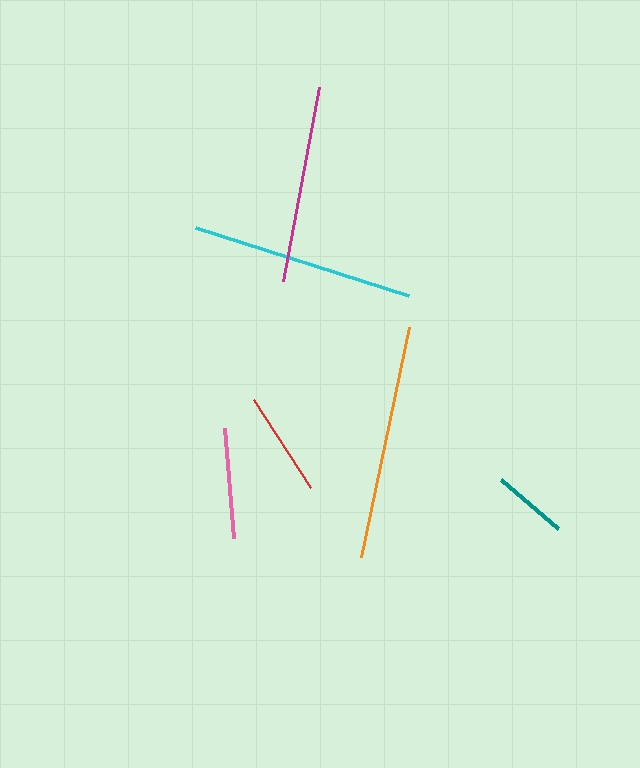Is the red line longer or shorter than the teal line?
The red line is longer than the teal line.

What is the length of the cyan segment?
The cyan segment is approximately 224 pixels long.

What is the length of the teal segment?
The teal segment is approximately 75 pixels long.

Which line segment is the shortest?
The teal line is the shortest at approximately 75 pixels.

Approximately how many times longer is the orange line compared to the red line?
The orange line is approximately 2.2 times the length of the red line.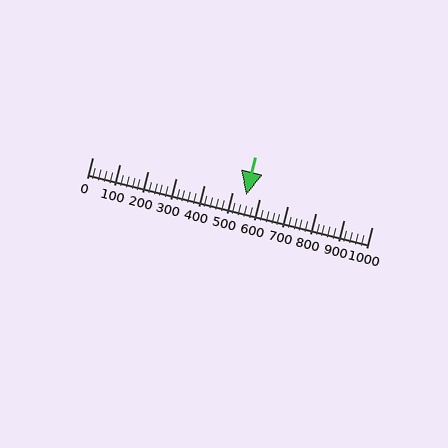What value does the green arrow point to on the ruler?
The green arrow points to approximately 550.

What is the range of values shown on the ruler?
The ruler shows values from 0 to 1000.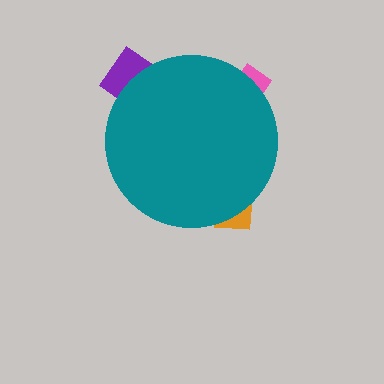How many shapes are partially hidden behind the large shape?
3 shapes are partially hidden.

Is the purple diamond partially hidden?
Yes, the purple diamond is partially hidden behind the teal circle.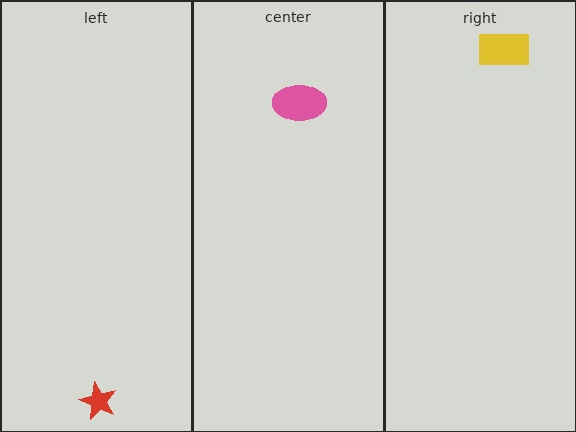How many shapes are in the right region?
1.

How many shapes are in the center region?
1.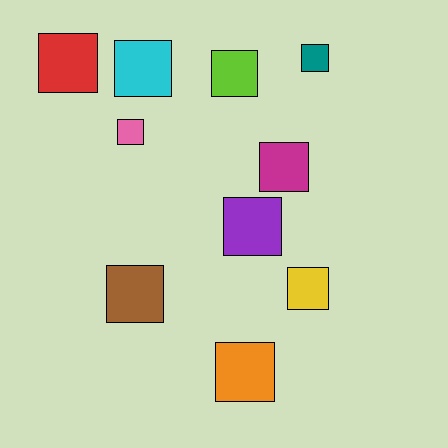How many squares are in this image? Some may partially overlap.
There are 10 squares.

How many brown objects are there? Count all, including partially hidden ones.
There is 1 brown object.